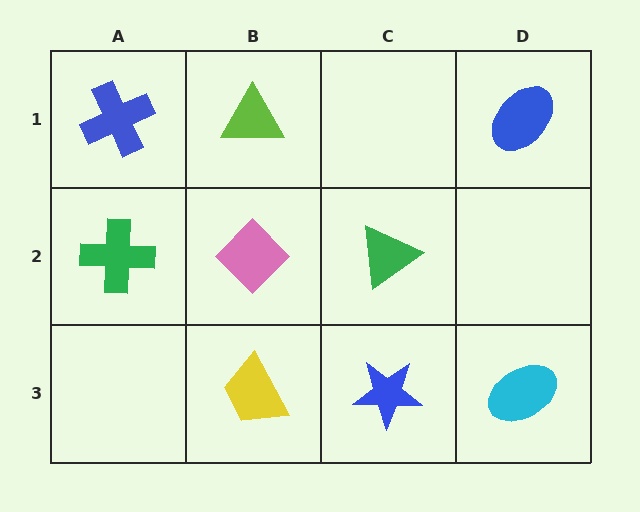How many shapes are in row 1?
3 shapes.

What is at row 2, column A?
A green cross.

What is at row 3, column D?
A cyan ellipse.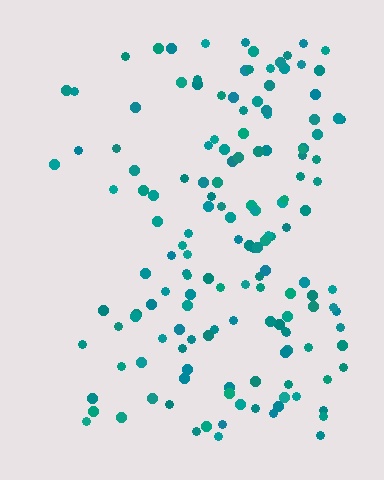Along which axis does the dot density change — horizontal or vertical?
Horizontal.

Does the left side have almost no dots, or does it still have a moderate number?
Still a moderate number, just noticeably fewer than the right.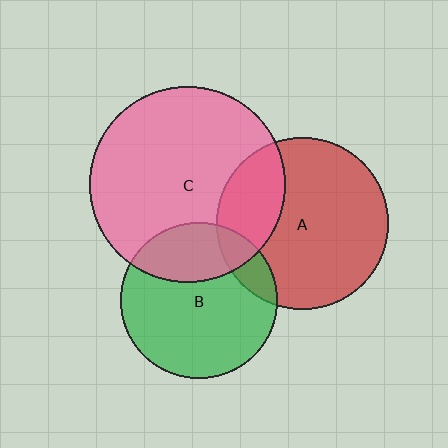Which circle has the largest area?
Circle C (pink).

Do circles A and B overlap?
Yes.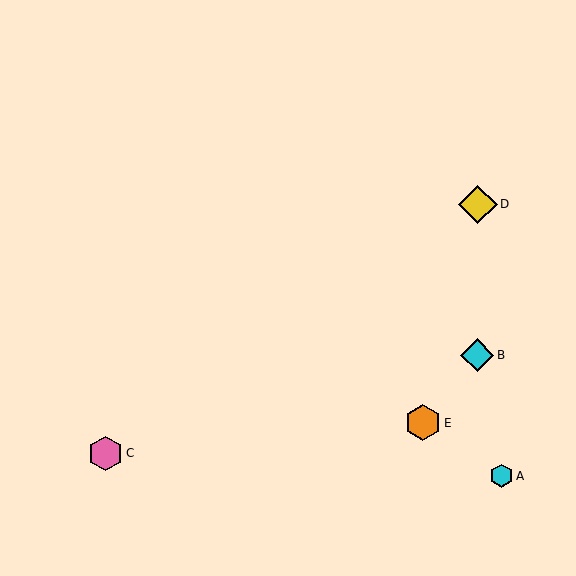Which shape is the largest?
The yellow diamond (labeled D) is the largest.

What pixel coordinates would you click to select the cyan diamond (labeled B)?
Click at (477, 355) to select the cyan diamond B.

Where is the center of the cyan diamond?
The center of the cyan diamond is at (477, 355).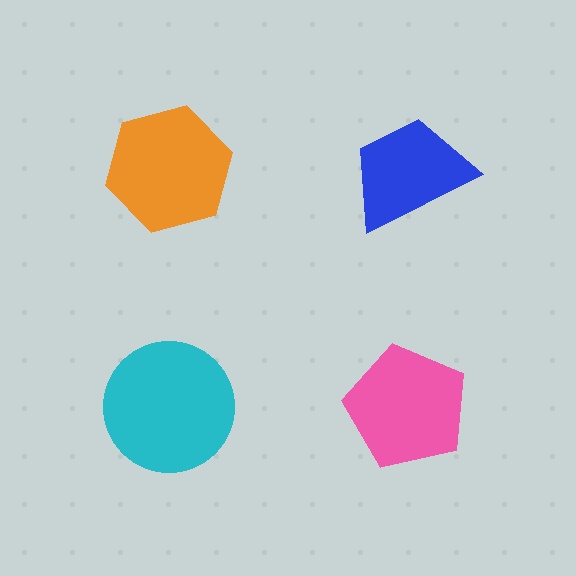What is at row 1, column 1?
An orange hexagon.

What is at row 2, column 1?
A cyan circle.